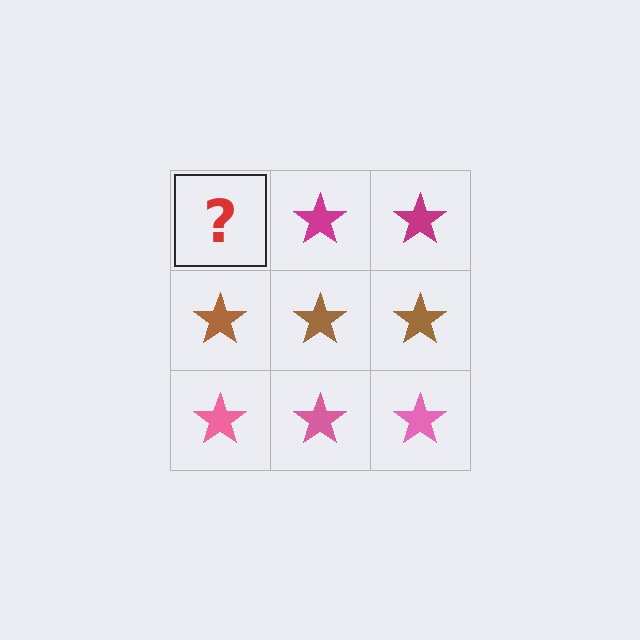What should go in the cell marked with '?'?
The missing cell should contain a magenta star.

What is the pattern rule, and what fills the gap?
The rule is that each row has a consistent color. The gap should be filled with a magenta star.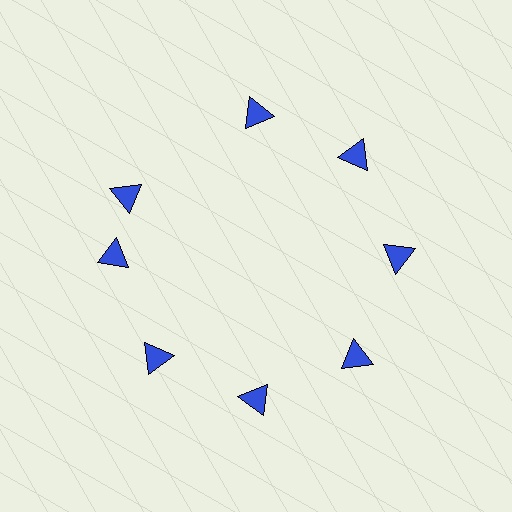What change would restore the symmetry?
The symmetry would be restored by rotating it back into even spacing with its neighbors so that all 8 triangles sit at equal angles and equal distance from the center.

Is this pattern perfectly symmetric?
No. The 8 blue triangles are arranged in a ring, but one element near the 10 o'clock position is rotated out of alignment along the ring, breaking the 8-fold rotational symmetry.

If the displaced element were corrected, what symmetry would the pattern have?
It would have 8-fold rotational symmetry — the pattern would map onto itself every 45 degrees.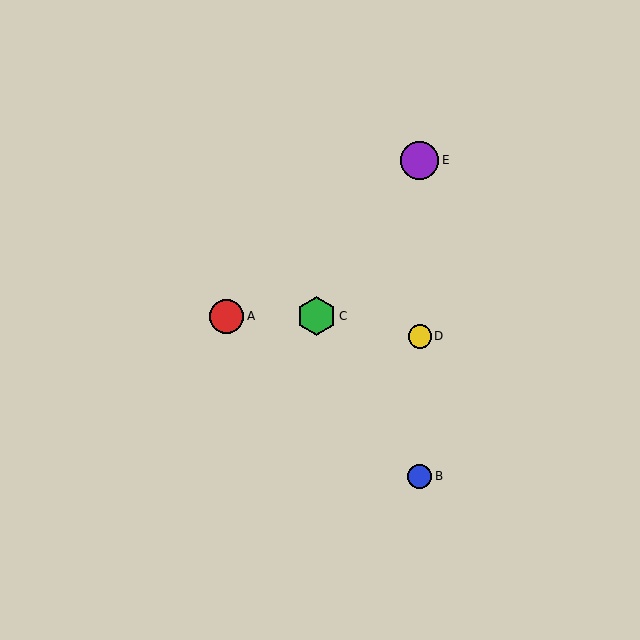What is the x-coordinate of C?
Object C is at x≈316.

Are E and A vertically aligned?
No, E is at x≈420 and A is at x≈227.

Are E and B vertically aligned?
Yes, both are at x≈420.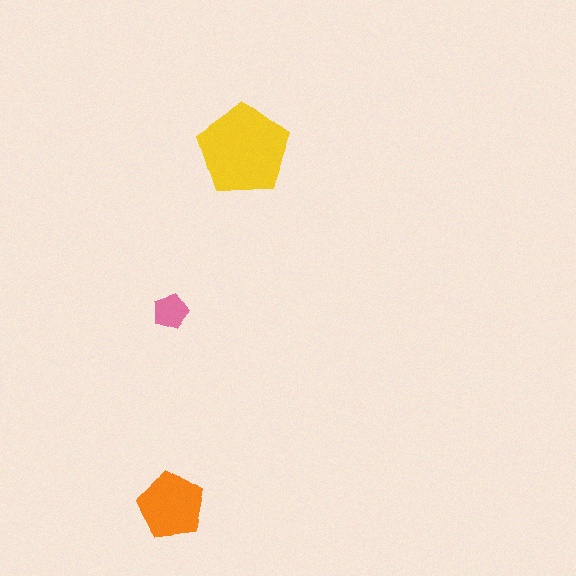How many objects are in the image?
There are 3 objects in the image.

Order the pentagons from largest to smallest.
the yellow one, the orange one, the pink one.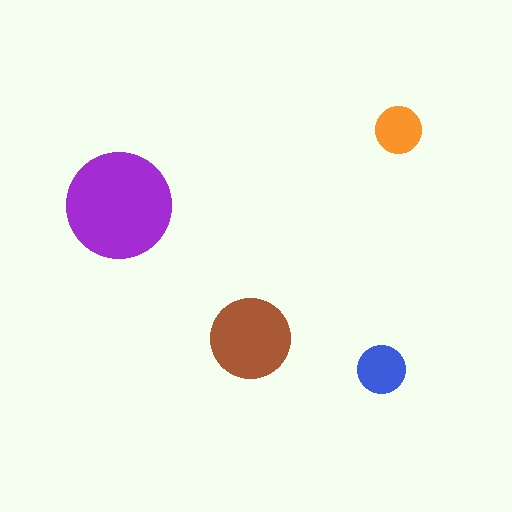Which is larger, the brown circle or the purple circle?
The purple one.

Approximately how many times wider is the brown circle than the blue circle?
About 1.5 times wider.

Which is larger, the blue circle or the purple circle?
The purple one.